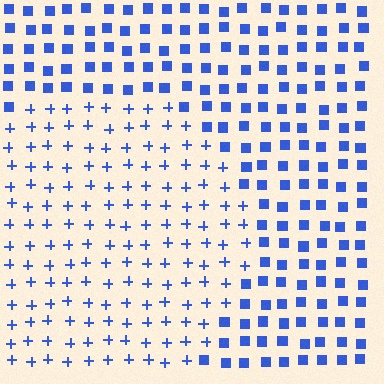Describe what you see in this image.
The image is filled with small blue elements arranged in a uniform grid. A circle-shaped region contains plus signs, while the surrounding area contains squares. The boundary is defined purely by the change in element shape.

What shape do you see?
I see a circle.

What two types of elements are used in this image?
The image uses plus signs inside the circle region and squares outside it.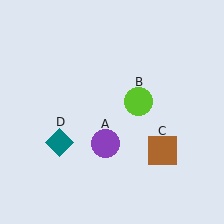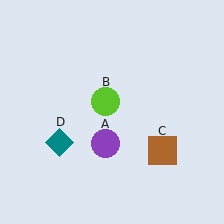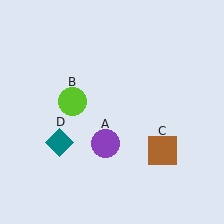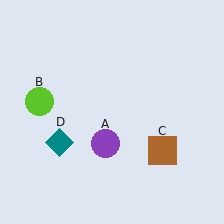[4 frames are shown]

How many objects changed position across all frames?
1 object changed position: lime circle (object B).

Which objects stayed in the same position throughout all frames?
Purple circle (object A) and brown square (object C) and teal diamond (object D) remained stationary.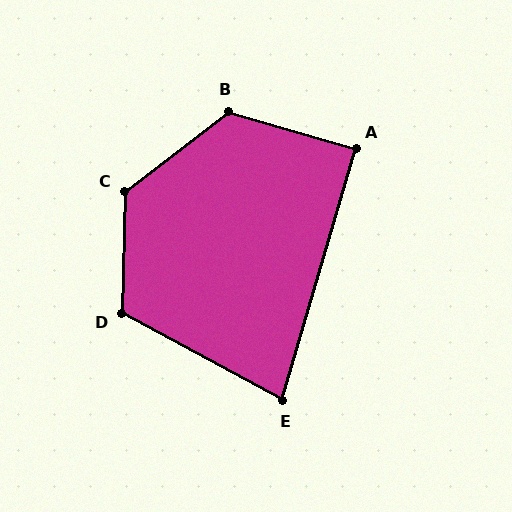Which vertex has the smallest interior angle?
E, at approximately 78 degrees.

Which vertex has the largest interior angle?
C, at approximately 129 degrees.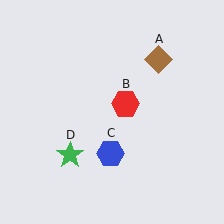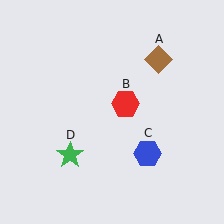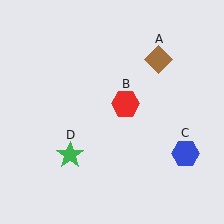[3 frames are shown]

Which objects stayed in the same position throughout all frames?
Brown diamond (object A) and red hexagon (object B) and green star (object D) remained stationary.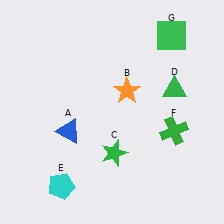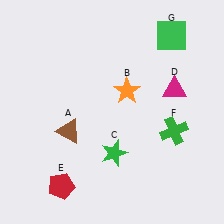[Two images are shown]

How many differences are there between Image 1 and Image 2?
There are 3 differences between the two images.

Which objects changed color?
A changed from blue to brown. D changed from green to magenta. E changed from cyan to red.